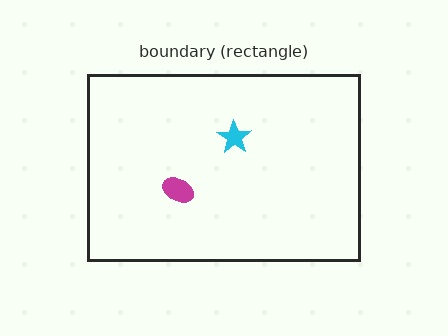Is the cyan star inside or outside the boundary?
Inside.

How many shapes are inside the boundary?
2 inside, 0 outside.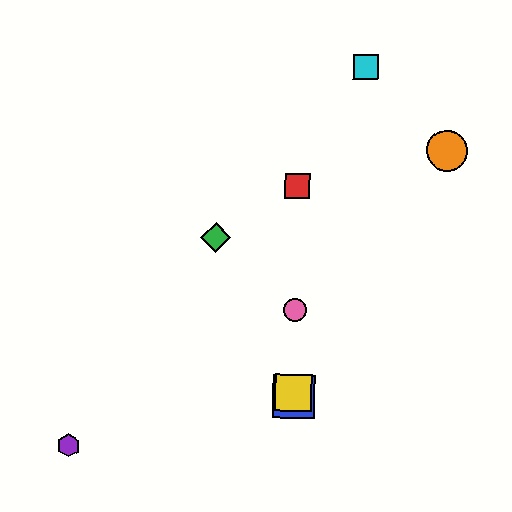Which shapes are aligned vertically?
The red square, the blue square, the yellow square, the pink circle are aligned vertically.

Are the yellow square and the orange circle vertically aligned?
No, the yellow square is at x≈294 and the orange circle is at x≈447.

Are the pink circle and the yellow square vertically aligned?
Yes, both are at x≈295.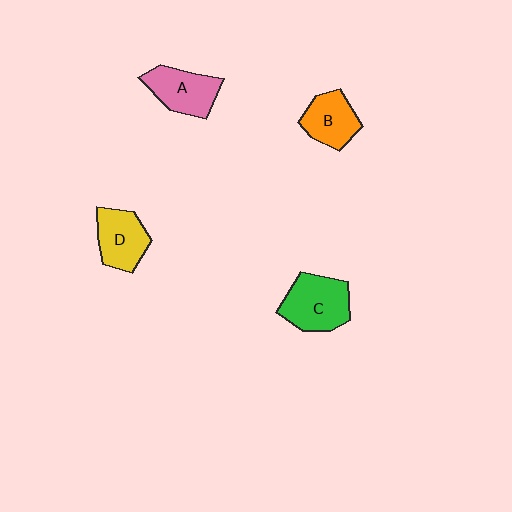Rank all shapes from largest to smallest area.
From largest to smallest: C (green), A (pink), D (yellow), B (orange).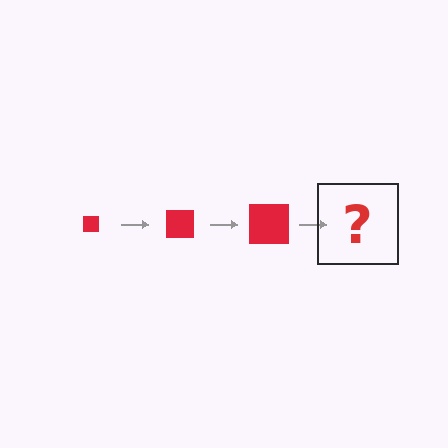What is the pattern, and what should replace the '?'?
The pattern is that the square gets progressively larger each step. The '?' should be a red square, larger than the previous one.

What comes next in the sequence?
The next element should be a red square, larger than the previous one.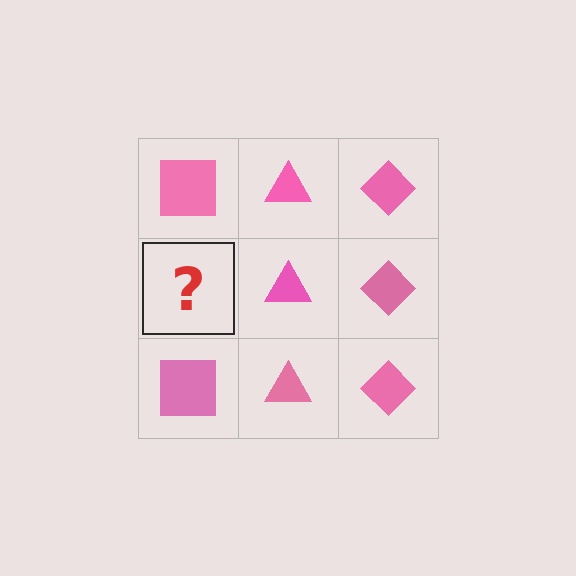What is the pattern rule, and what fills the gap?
The rule is that each column has a consistent shape. The gap should be filled with a pink square.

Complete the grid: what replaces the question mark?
The question mark should be replaced with a pink square.